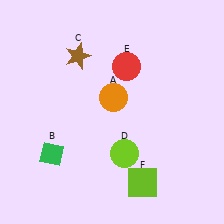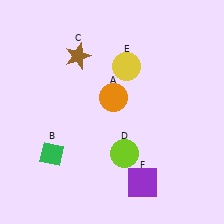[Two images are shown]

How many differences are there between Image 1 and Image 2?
There are 2 differences between the two images.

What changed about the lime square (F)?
In Image 1, F is lime. In Image 2, it changed to purple.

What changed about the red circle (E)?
In Image 1, E is red. In Image 2, it changed to yellow.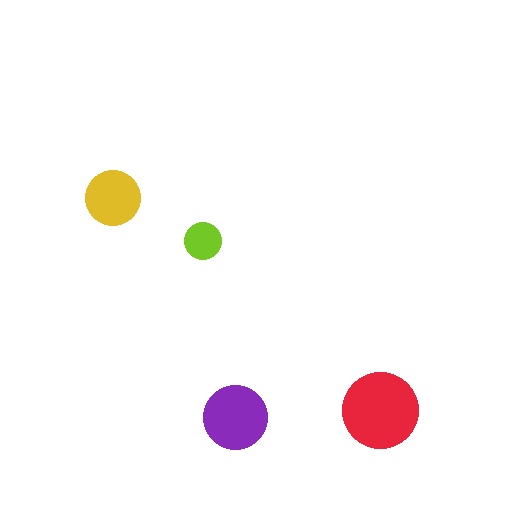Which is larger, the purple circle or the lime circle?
The purple one.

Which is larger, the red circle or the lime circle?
The red one.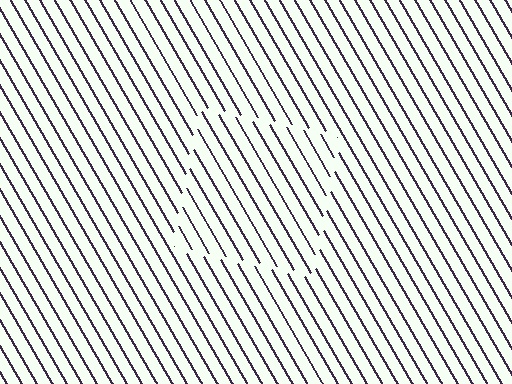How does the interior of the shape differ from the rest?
The interior of the shape contains the same grating, shifted by half a period — the contour is defined by the phase discontinuity where line-ends from the inner and outer gratings abut.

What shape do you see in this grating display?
An illusory square. The interior of the shape contains the same grating, shifted by half a period — the contour is defined by the phase discontinuity where line-ends from the inner and outer gratings abut.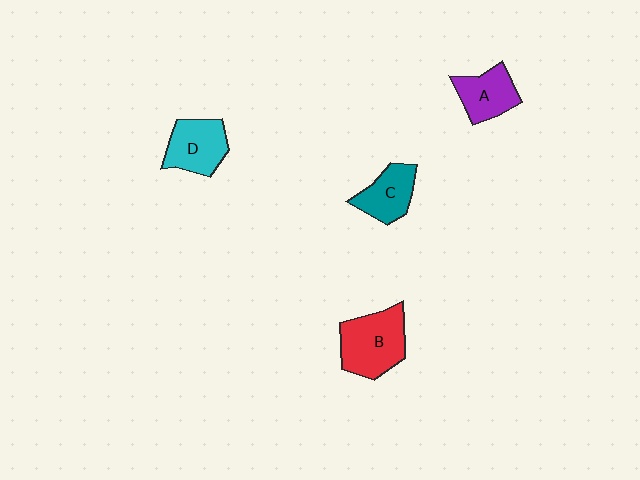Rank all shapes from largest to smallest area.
From largest to smallest: B (red), D (cyan), A (purple), C (teal).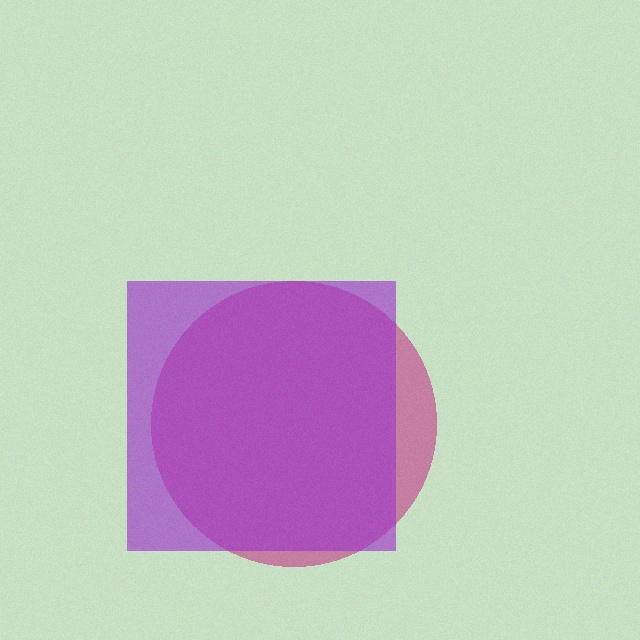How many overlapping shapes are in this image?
There are 2 overlapping shapes in the image.